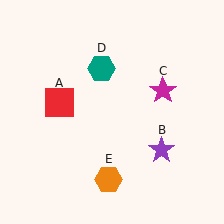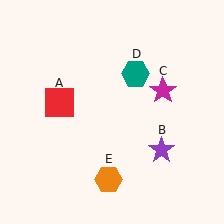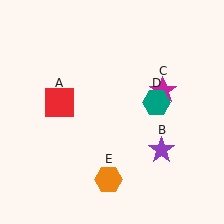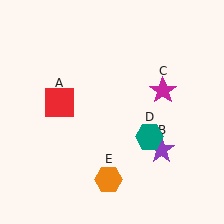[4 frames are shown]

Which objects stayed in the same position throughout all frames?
Red square (object A) and purple star (object B) and magenta star (object C) and orange hexagon (object E) remained stationary.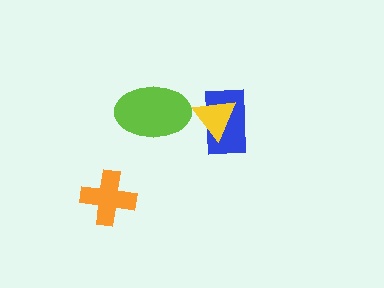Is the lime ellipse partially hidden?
No, no other shape covers it.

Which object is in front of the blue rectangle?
The yellow triangle is in front of the blue rectangle.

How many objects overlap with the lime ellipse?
0 objects overlap with the lime ellipse.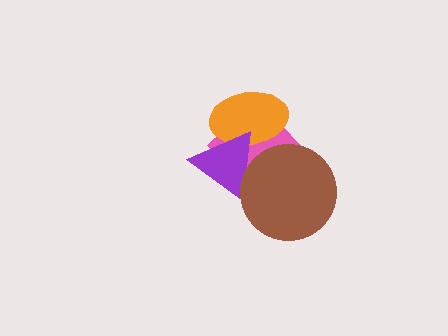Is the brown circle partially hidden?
No, no other shape covers it.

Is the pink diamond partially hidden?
Yes, it is partially covered by another shape.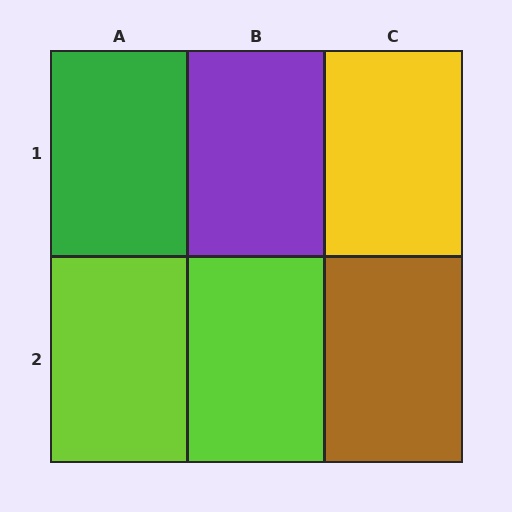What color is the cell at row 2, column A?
Lime.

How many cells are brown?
1 cell is brown.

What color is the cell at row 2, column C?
Brown.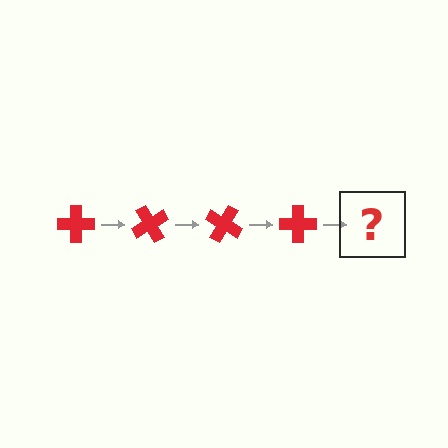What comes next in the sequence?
The next element should be a red cross rotated 240 degrees.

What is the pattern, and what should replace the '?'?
The pattern is that the cross rotates 60 degrees each step. The '?' should be a red cross rotated 240 degrees.